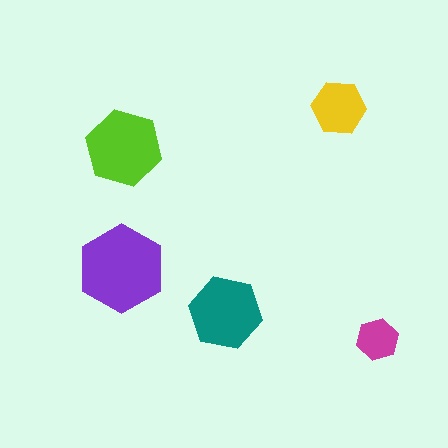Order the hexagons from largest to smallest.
the purple one, the lime one, the teal one, the yellow one, the magenta one.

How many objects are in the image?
There are 5 objects in the image.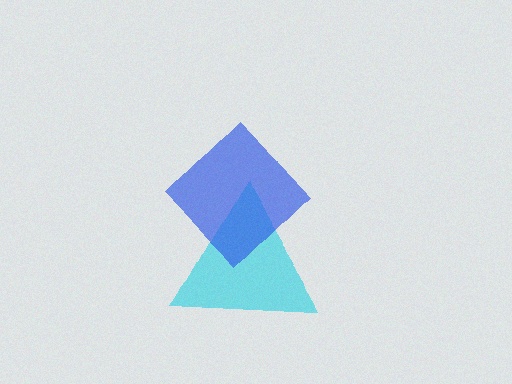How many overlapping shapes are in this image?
There are 2 overlapping shapes in the image.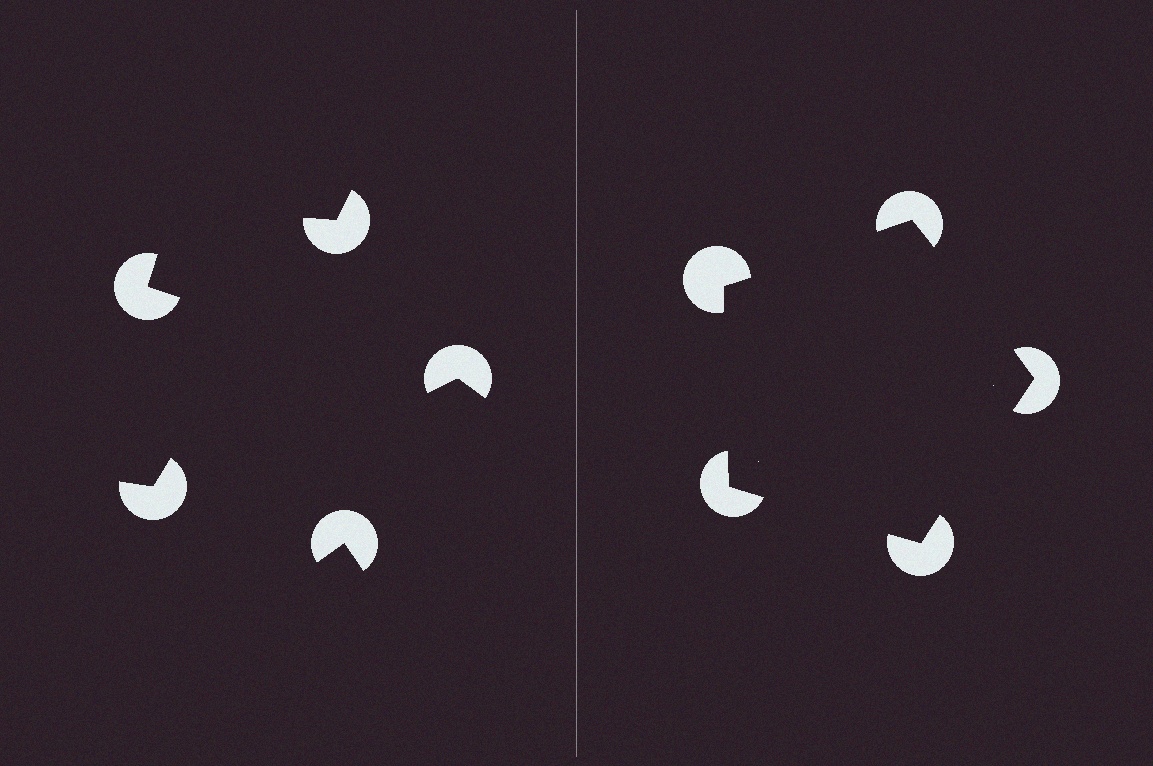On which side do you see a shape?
An illusory pentagon appears on the right side. On the left side the wedge cuts are rotated, so no coherent shape forms.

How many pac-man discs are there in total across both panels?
10 — 5 on each side.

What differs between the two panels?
The pac-man discs are positioned identically on both sides; only the wedge orientations differ. On the right they align to a pentagon; on the left they are misaligned.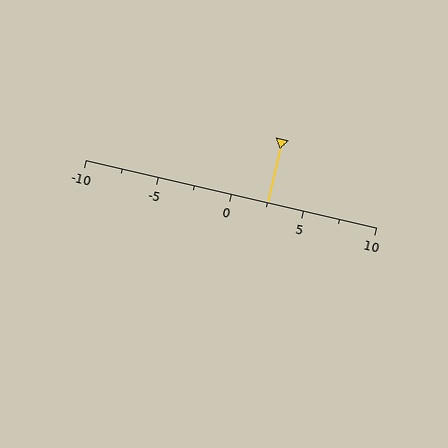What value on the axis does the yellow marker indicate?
The marker indicates approximately 2.5.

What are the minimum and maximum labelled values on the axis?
The axis runs from -10 to 10.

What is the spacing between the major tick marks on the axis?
The major ticks are spaced 5 apart.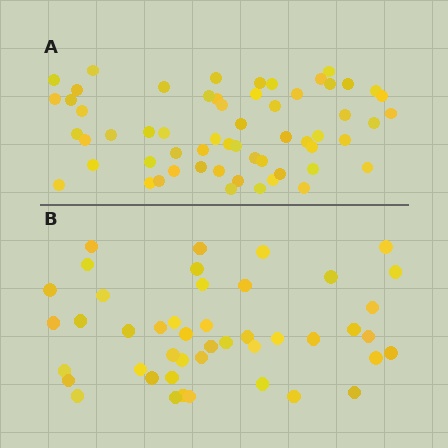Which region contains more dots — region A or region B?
Region A (the top region) has more dots.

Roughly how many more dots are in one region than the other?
Region A has approximately 15 more dots than region B.